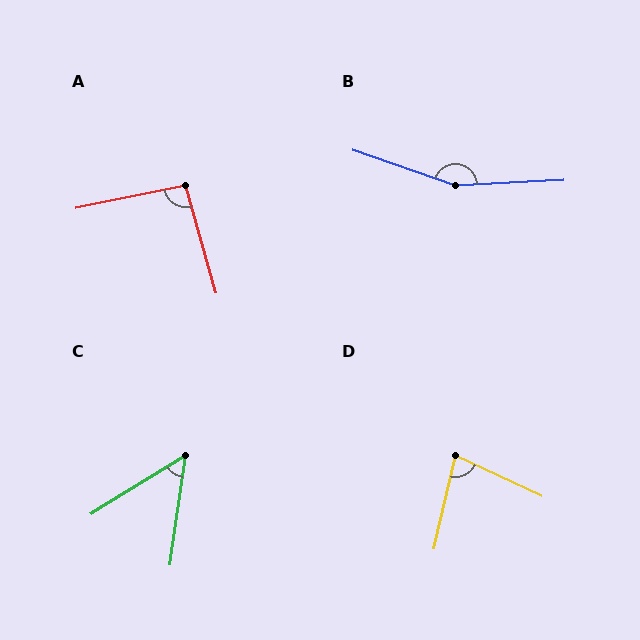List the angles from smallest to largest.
C (50°), D (78°), A (94°), B (158°).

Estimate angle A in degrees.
Approximately 94 degrees.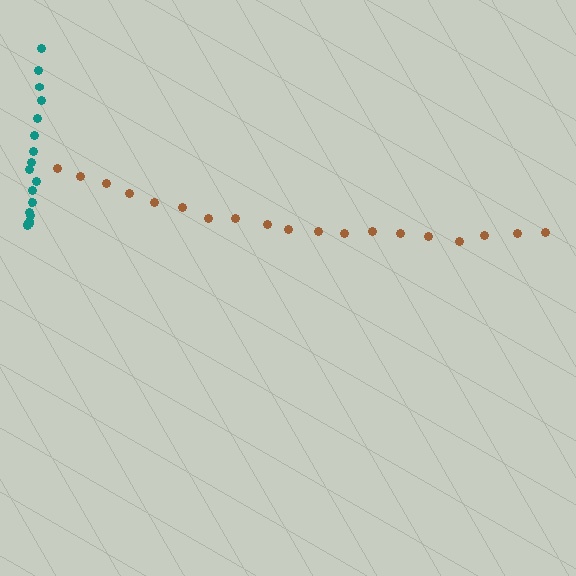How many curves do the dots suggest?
There are 2 distinct paths.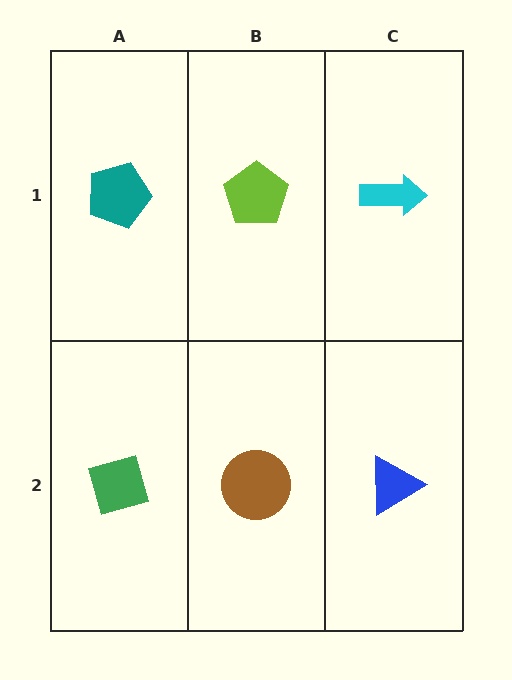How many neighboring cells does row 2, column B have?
3.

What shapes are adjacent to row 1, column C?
A blue triangle (row 2, column C), a lime pentagon (row 1, column B).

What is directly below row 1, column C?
A blue triangle.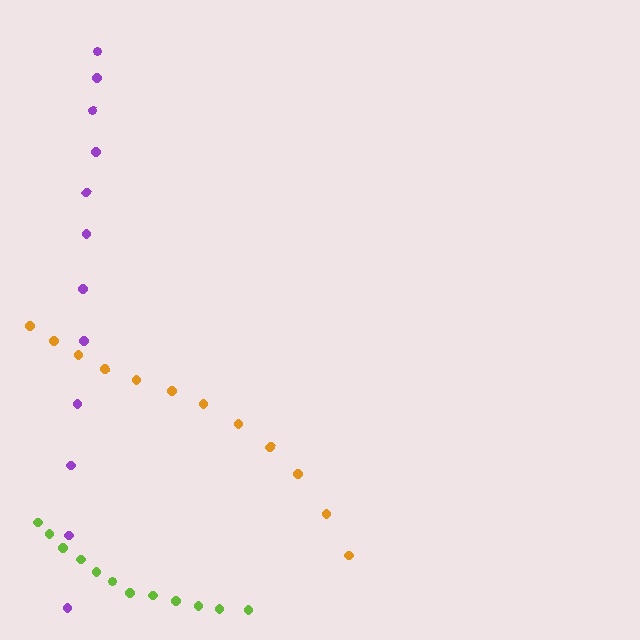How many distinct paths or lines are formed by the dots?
There are 3 distinct paths.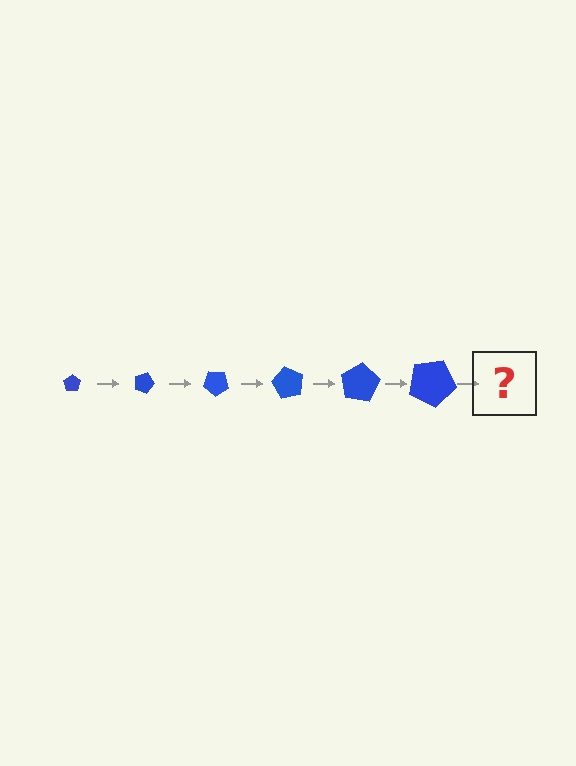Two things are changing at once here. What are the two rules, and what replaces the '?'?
The two rules are that the pentagon grows larger each step and it rotates 20 degrees each step. The '?' should be a pentagon, larger than the previous one and rotated 120 degrees from the start.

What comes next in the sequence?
The next element should be a pentagon, larger than the previous one and rotated 120 degrees from the start.